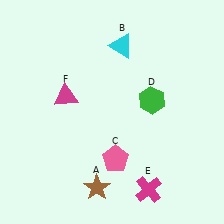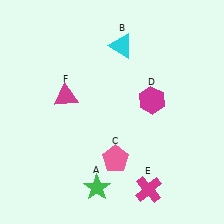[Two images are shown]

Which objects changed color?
A changed from brown to green. D changed from green to magenta.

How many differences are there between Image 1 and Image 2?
There are 2 differences between the two images.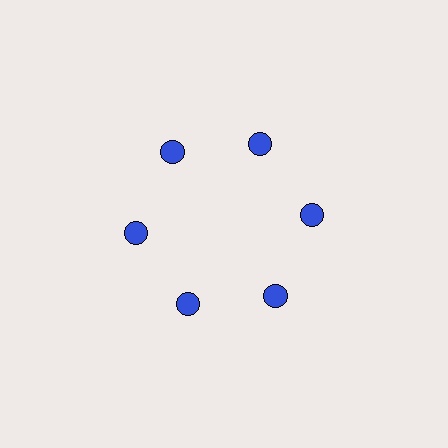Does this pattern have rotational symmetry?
Yes, this pattern has 6-fold rotational symmetry. It looks the same after rotating 60 degrees around the center.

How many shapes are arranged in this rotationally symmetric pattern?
There are 6 shapes, arranged in 6 groups of 1.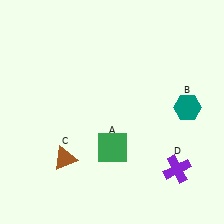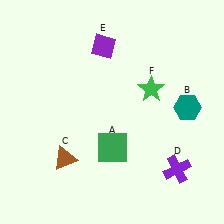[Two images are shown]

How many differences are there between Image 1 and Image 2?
There are 2 differences between the two images.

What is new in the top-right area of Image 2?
A green star (F) was added in the top-right area of Image 2.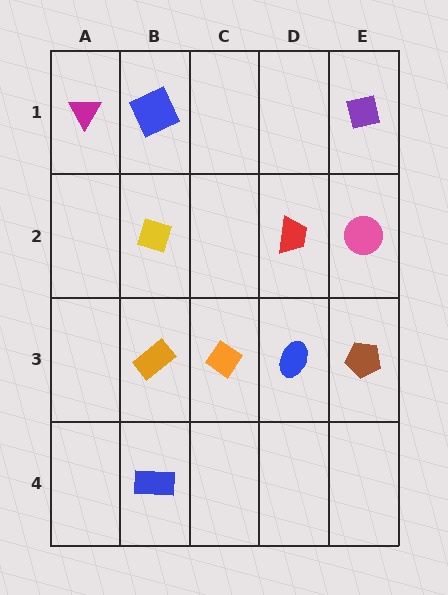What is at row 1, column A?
A magenta triangle.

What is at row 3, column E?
A brown pentagon.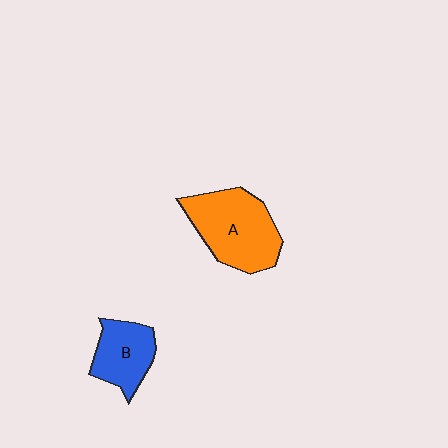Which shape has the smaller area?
Shape B (blue).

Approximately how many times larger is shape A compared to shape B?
Approximately 1.6 times.